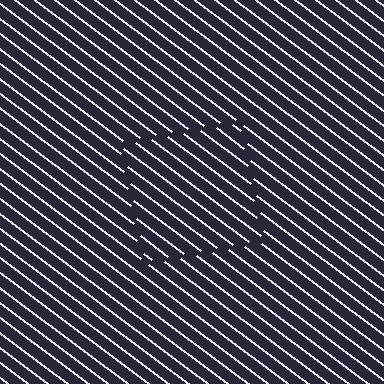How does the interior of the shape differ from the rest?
The interior of the shape contains the same grating, shifted by half a period — the contour is defined by the phase discontinuity where line-ends from the inner and outer gratings abut.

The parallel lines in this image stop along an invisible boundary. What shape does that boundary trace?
An illusory square. The interior of the shape contains the same grating, shifted by half a period — the contour is defined by the phase discontinuity where line-ends from the inner and outer gratings abut.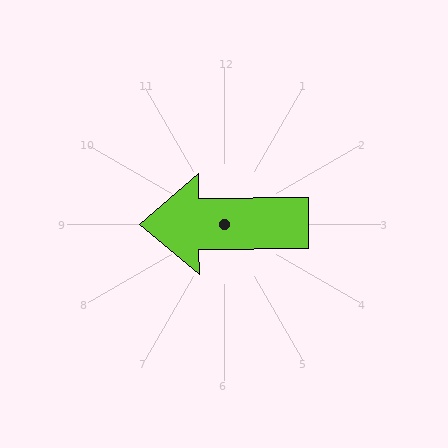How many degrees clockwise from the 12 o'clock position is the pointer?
Approximately 269 degrees.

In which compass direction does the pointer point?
West.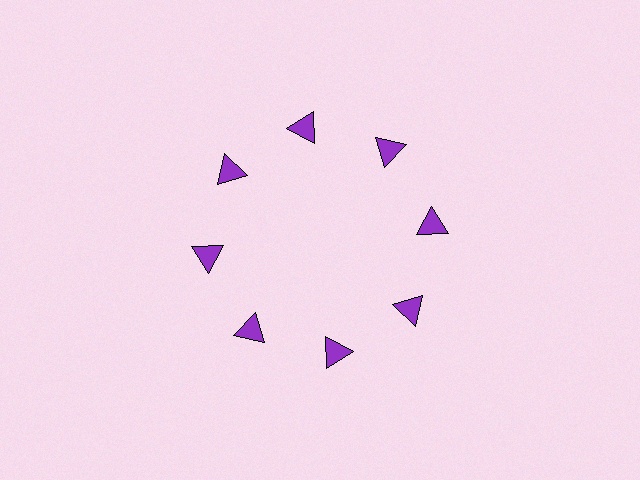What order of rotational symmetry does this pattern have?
This pattern has 8-fold rotational symmetry.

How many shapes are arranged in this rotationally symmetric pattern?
There are 8 shapes, arranged in 8 groups of 1.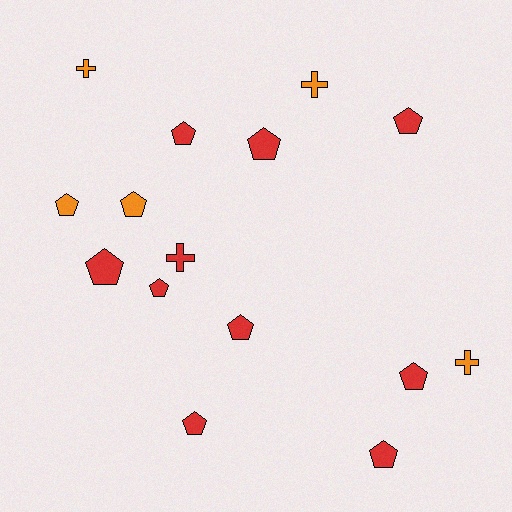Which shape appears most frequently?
Pentagon, with 11 objects.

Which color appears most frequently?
Red, with 10 objects.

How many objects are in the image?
There are 15 objects.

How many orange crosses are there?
There are 3 orange crosses.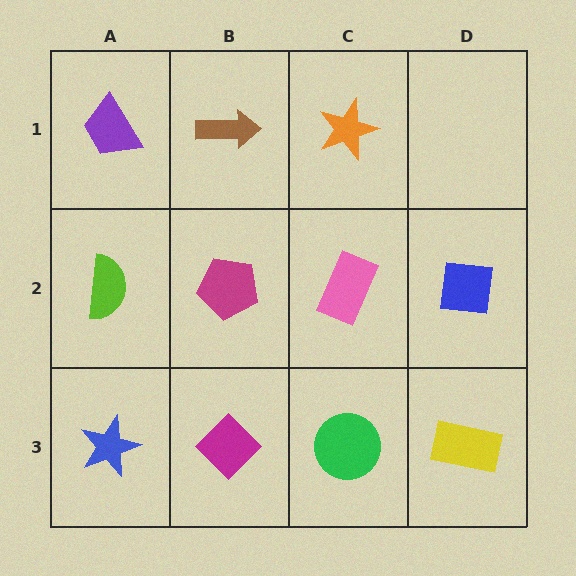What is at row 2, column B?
A magenta pentagon.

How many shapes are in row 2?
4 shapes.